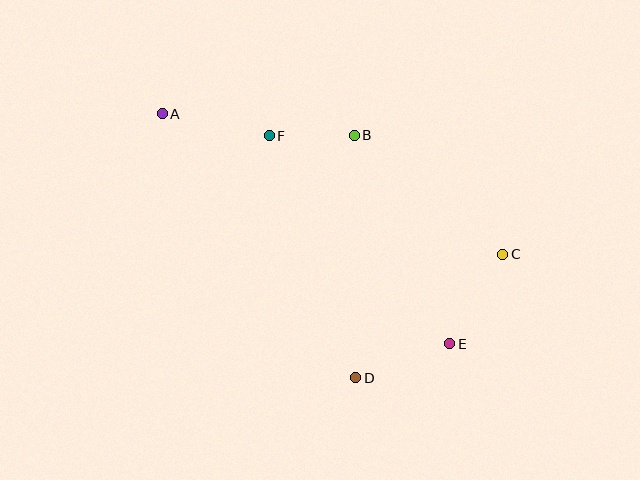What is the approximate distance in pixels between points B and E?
The distance between B and E is approximately 229 pixels.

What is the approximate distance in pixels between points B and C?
The distance between B and C is approximately 190 pixels.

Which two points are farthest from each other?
Points A and C are farthest from each other.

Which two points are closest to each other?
Points B and F are closest to each other.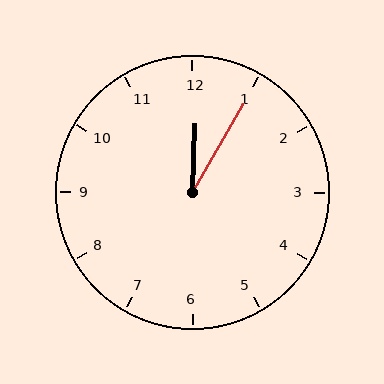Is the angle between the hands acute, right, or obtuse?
It is acute.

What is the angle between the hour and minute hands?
Approximately 28 degrees.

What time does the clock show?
12:05.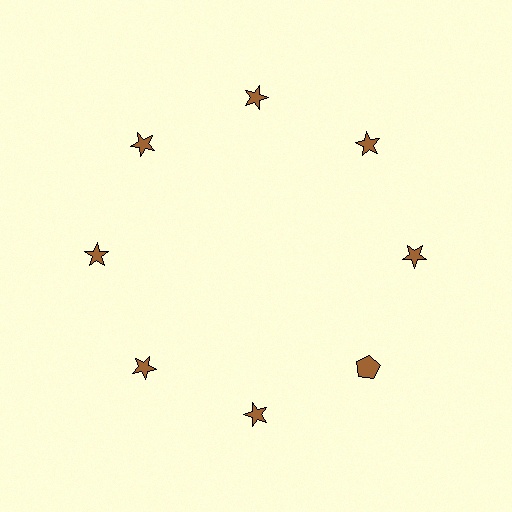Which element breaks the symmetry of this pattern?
The brown pentagon at roughly the 4 o'clock position breaks the symmetry. All other shapes are brown stars.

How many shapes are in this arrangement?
There are 8 shapes arranged in a ring pattern.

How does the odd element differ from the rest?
It has a different shape: pentagon instead of star.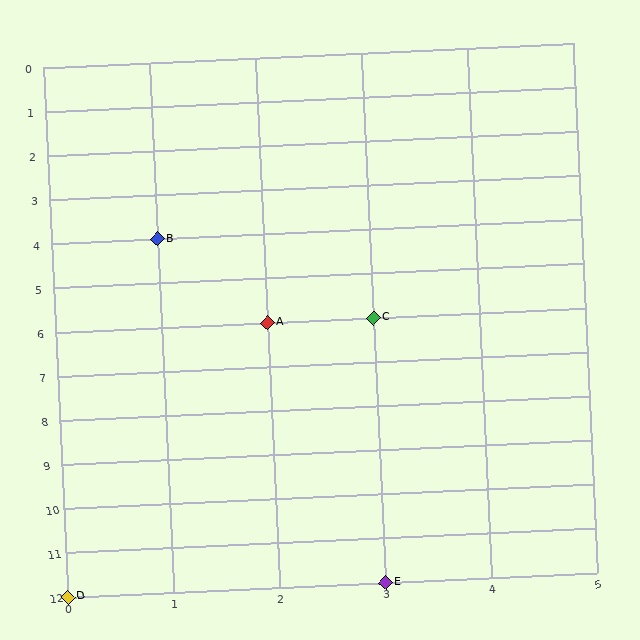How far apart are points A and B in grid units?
Points A and B are 1 column and 2 rows apart (about 2.2 grid units diagonally).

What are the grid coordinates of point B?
Point B is at grid coordinates (1, 4).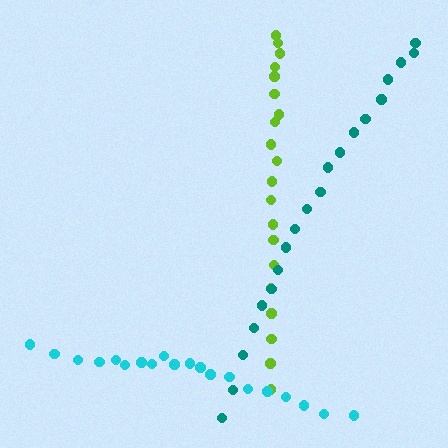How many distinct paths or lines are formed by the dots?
There are 3 distinct paths.